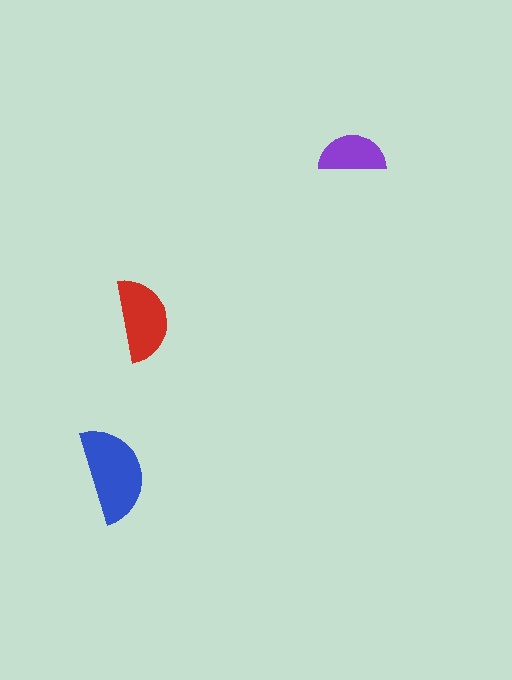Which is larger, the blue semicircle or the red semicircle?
The blue one.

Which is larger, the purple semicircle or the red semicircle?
The red one.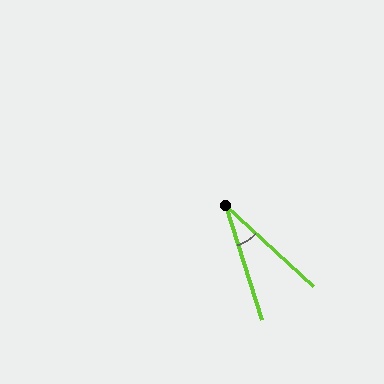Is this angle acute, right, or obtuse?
It is acute.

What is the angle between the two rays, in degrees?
Approximately 30 degrees.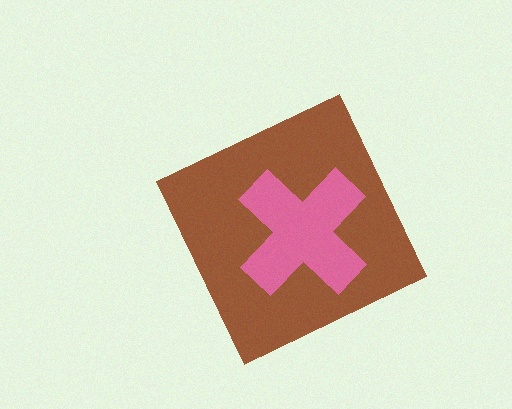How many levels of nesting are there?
2.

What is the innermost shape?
The pink cross.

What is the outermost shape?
The brown diamond.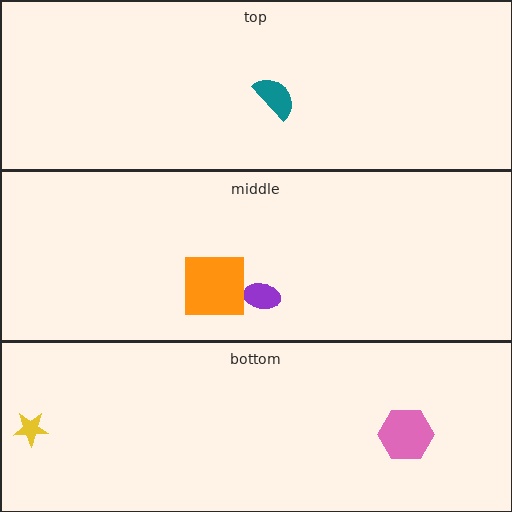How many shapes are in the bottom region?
2.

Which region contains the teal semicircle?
The top region.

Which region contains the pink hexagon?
The bottom region.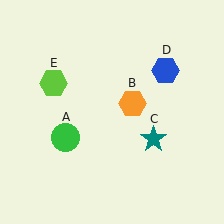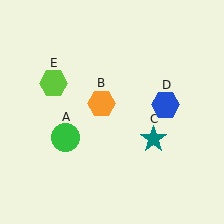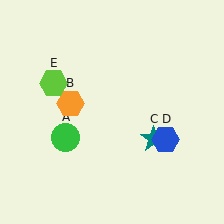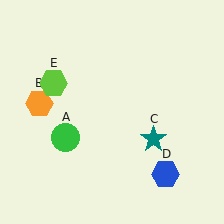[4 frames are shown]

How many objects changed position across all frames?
2 objects changed position: orange hexagon (object B), blue hexagon (object D).